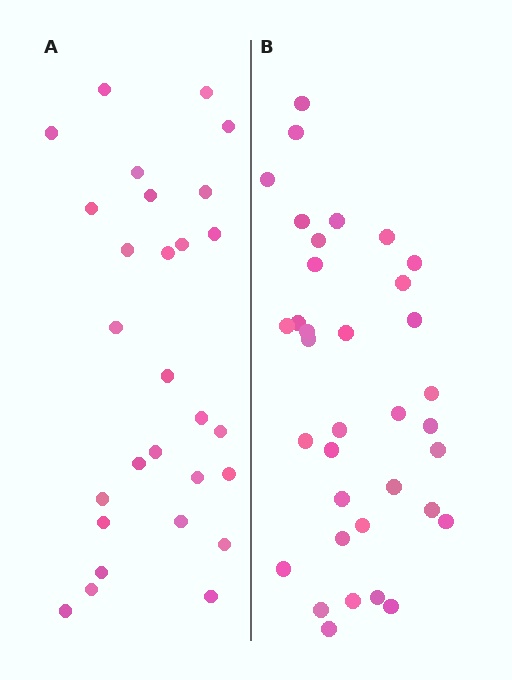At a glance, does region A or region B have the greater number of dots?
Region B (the right region) has more dots.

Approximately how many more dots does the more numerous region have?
Region B has roughly 8 or so more dots than region A.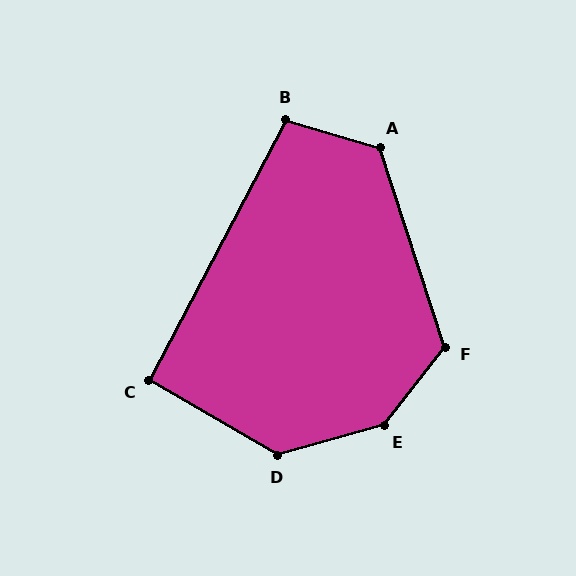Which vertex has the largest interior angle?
E, at approximately 144 degrees.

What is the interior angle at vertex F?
Approximately 124 degrees (obtuse).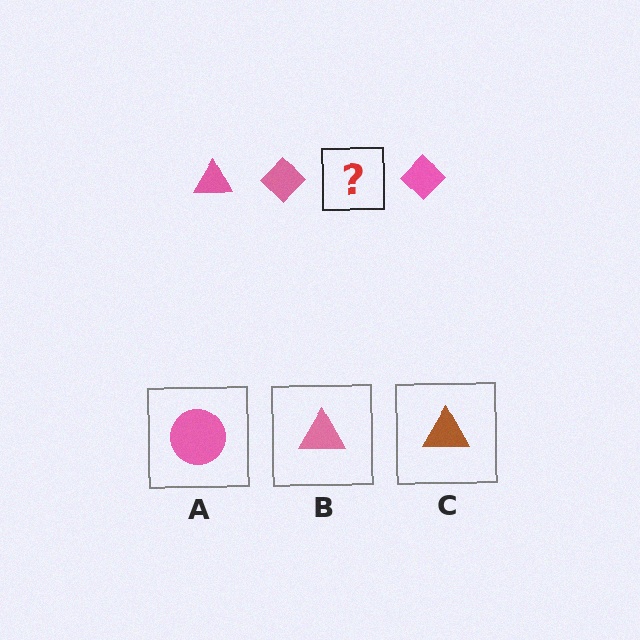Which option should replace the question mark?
Option B.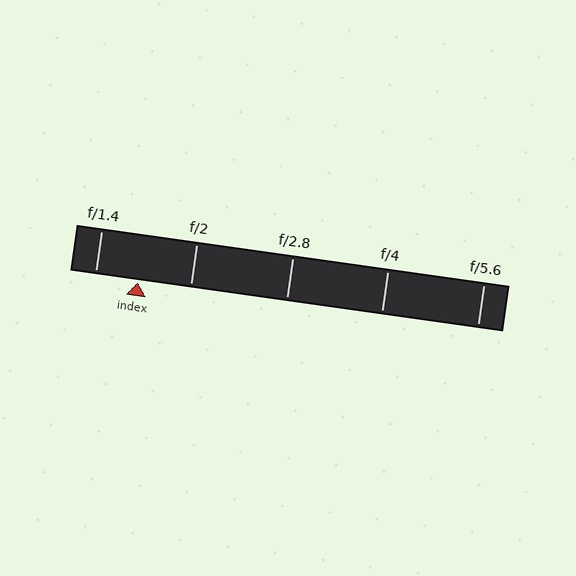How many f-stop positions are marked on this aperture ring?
There are 5 f-stop positions marked.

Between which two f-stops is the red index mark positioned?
The index mark is between f/1.4 and f/2.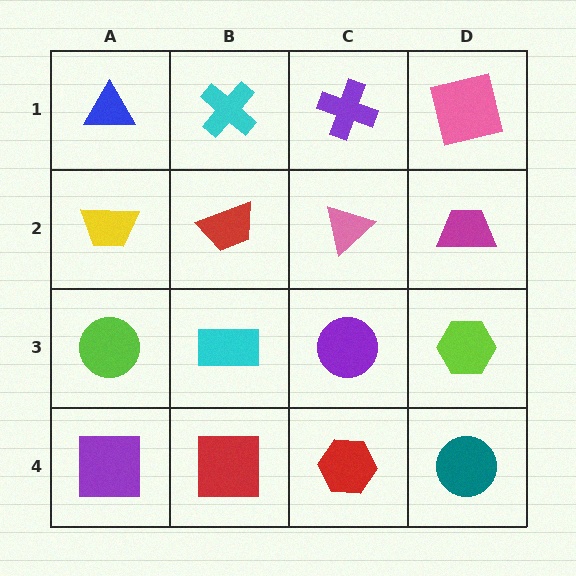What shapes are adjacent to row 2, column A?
A blue triangle (row 1, column A), a lime circle (row 3, column A), a red trapezoid (row 2, column B).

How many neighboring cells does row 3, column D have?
3.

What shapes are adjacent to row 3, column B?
A red trapezoid (row 2, column B), a red square (row 4, column B), a lime circle (row 3, column A), a purple circle (row 3, column C).